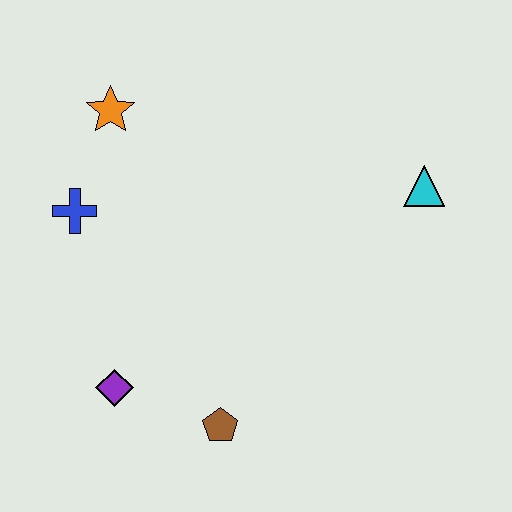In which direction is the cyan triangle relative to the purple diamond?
The cyan triangle is to the right of the purple diamond.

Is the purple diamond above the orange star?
No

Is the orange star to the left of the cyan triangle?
Yes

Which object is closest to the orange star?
The blue cross is closest to the orange star.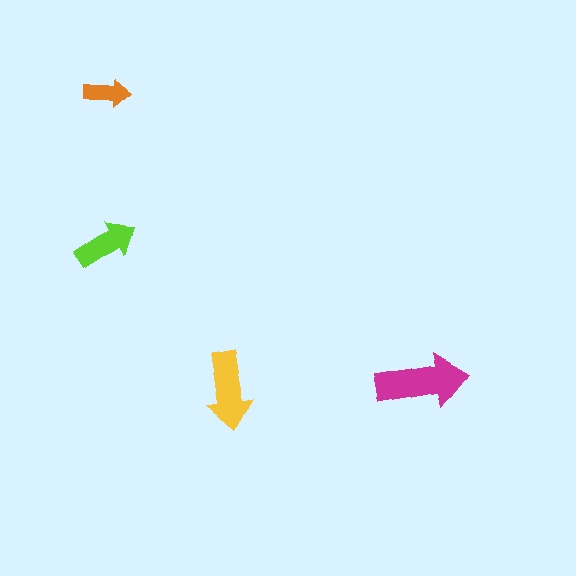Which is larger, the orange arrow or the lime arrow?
The lime one.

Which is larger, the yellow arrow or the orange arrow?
The yellow one.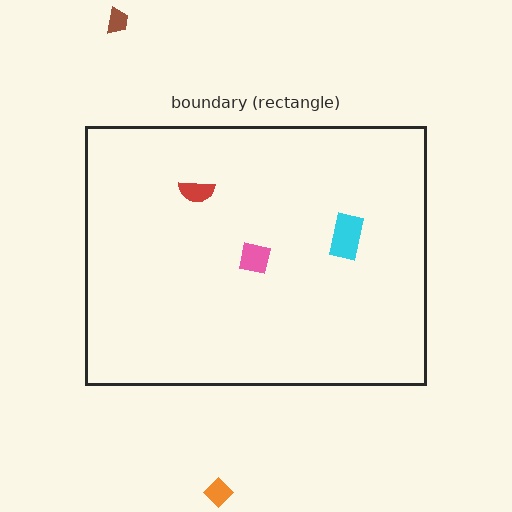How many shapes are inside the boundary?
3 inside, 2 outside.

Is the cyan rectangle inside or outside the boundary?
Inside.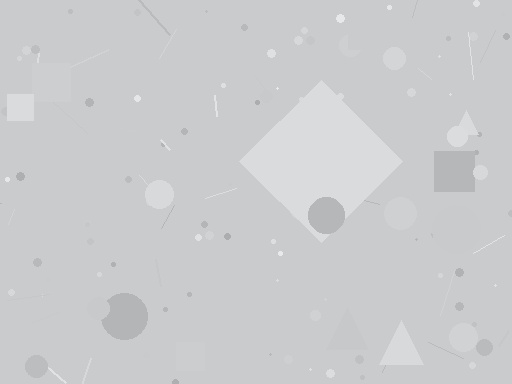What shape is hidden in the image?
A diamond is hidden in the image.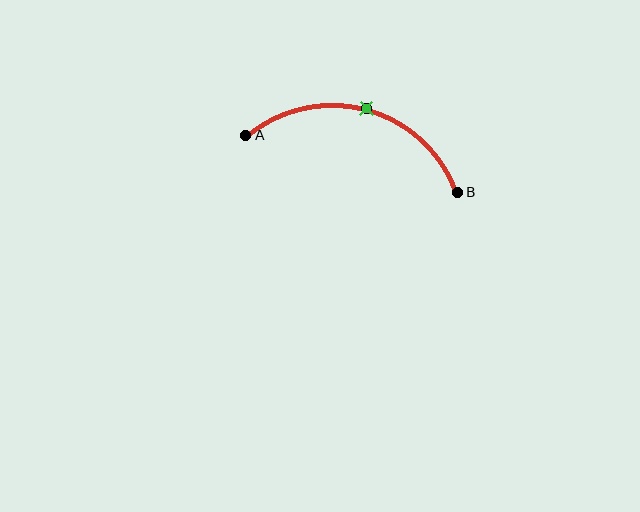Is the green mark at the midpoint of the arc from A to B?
Yes. The green mark lies on the arc at equal arc-length from both A and B — it is the arc midpoint.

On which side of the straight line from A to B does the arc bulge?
The arc bulges above the straight line connecting A and B.